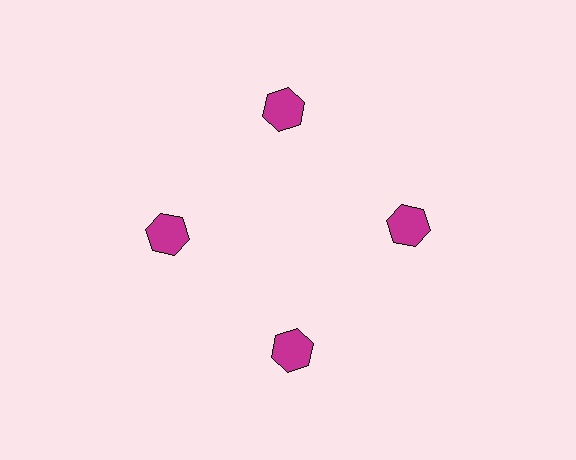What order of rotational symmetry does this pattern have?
This pattern has 4-fold rotational symmetry.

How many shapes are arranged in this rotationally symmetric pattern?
There are 4 shapes, arranged in 4 groups of 1.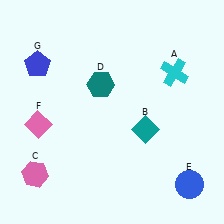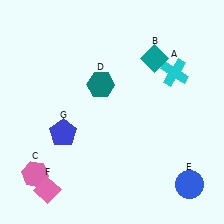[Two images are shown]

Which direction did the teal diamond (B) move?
The teal diamond (B) moved up.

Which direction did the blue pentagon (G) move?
The blue pentagon (G) moved down.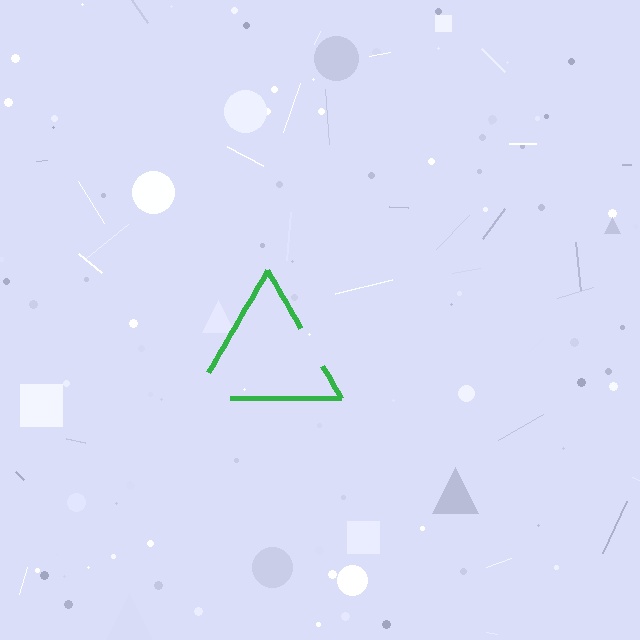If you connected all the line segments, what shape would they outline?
They would outline a triangle.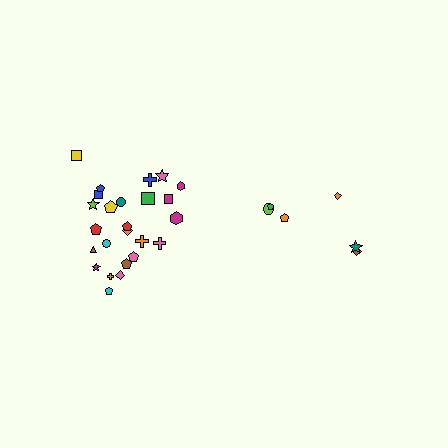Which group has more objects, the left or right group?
The left group.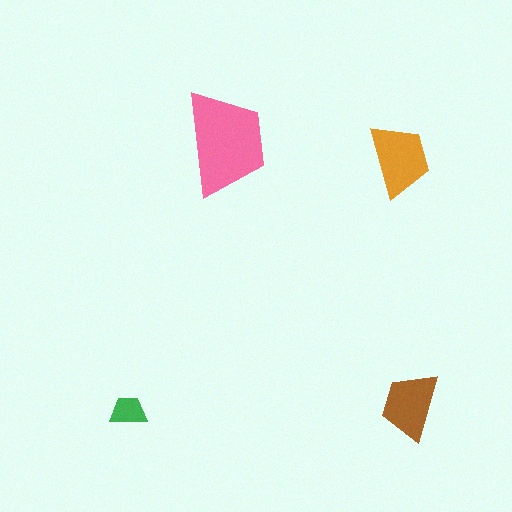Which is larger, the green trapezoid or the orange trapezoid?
The orange one.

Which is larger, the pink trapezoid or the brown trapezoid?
The pink one.